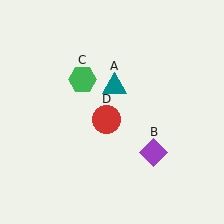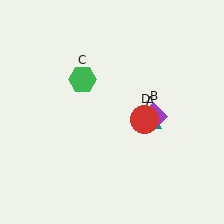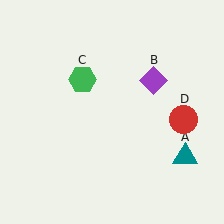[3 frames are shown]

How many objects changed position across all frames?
3 objects changed position: teal triangle (object A), purple diamond (object B), red circle (object D).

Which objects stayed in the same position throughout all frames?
Green hexagon (object C) remained stationary.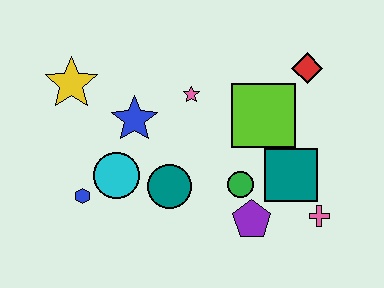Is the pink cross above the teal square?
No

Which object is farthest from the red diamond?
The blue hexagon is farthest from the red diamond.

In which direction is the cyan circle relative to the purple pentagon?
The cyan circle is to the left of the purple pentagon.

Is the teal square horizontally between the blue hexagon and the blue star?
No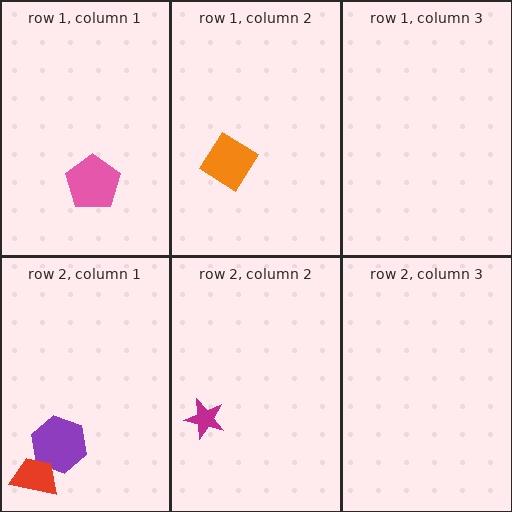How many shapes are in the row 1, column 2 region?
1.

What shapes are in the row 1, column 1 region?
The pink pentagon.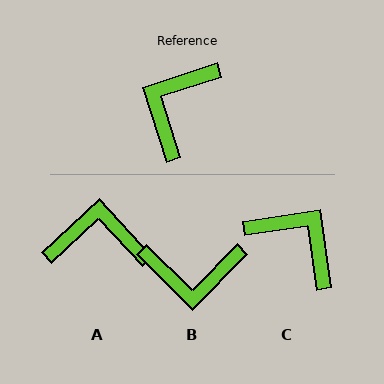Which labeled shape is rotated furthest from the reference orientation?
B, about 117 degrees away.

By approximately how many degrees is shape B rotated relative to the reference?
Approximately 117 degrees counter-clockwise.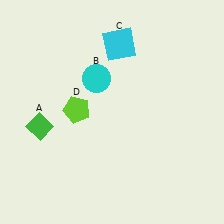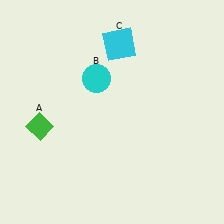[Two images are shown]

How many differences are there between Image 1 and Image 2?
There is 1 difference between the two images.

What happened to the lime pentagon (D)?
The lime pentagon (D) was removed in Image 2. It was in the top-left area of Image 1.